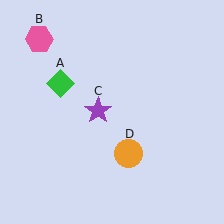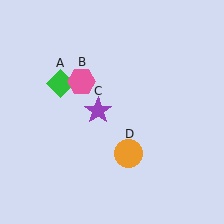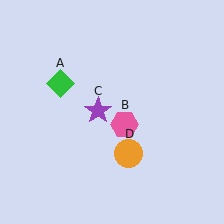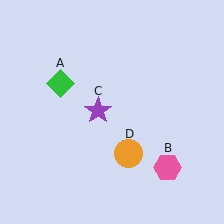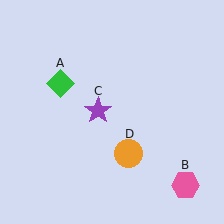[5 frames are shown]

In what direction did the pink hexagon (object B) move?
The pink hexagon (object B) moved down and to the right.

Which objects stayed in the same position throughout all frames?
Green diamond (object A) and purple star (object C) and orange circle (object D) remained stationary.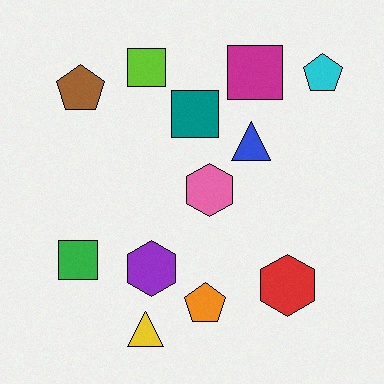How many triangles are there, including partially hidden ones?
There are 2 triangles.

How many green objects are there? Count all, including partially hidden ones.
There is 1 green object.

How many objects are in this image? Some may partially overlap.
There are 12 objects.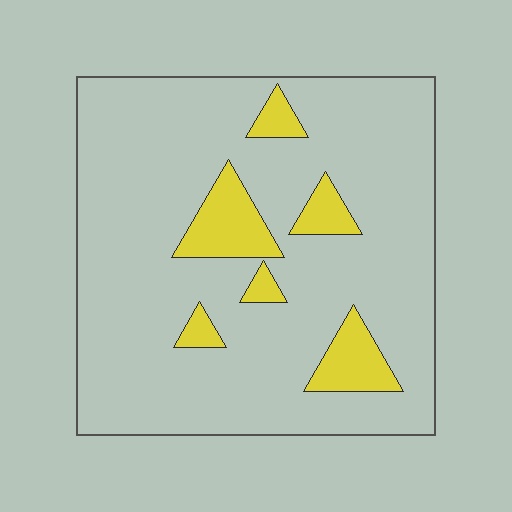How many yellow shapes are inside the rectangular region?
6.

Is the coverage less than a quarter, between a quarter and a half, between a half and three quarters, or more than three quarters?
Less than a quarter.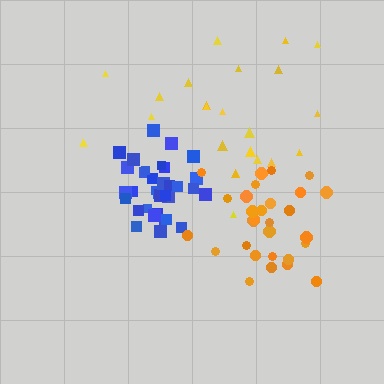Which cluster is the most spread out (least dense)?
Yellow.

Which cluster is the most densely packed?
Blue.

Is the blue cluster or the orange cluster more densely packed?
Blue.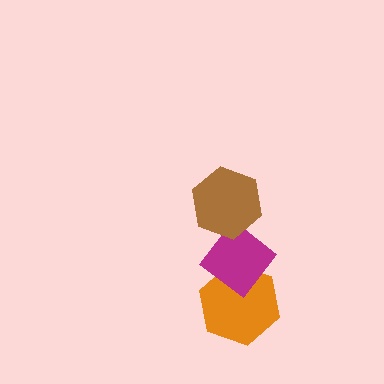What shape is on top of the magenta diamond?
The brown hexagon is on top of the magenta diamond.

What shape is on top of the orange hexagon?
The magenta diamond is on top of the orange hexagon.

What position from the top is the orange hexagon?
The orange hexagon is 3rd from the top.